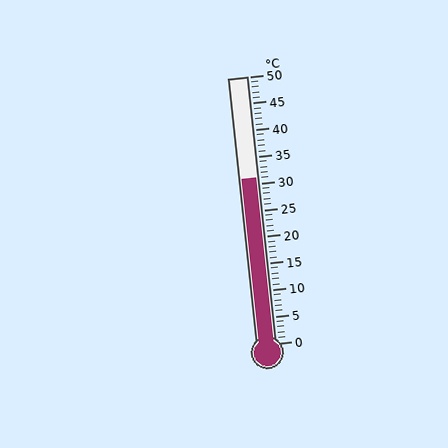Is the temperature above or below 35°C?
The temperature is below 35°C.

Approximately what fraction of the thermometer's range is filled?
The thermometer is filled to approximately 60% of its range.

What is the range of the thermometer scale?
The thermometer scale ranges from 0°C to 50°C.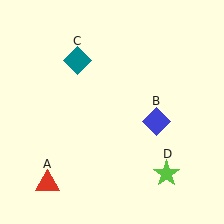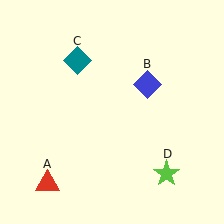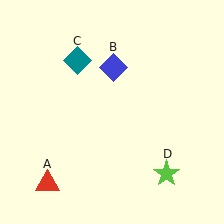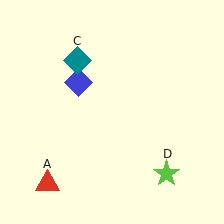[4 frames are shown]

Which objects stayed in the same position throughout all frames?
Red triangle (object A) and teal diamond (object C) and lime star (object D) remained stationary.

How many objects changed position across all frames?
1 object changed position: blue diamond (object B).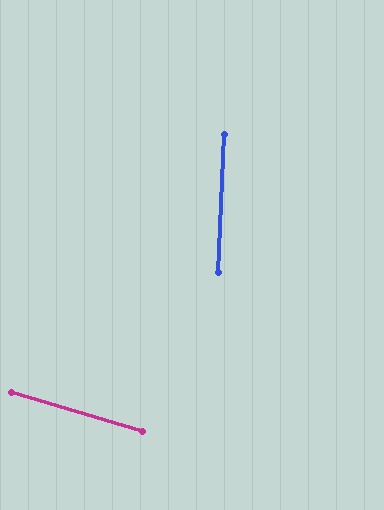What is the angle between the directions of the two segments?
Approximately 77 degrees.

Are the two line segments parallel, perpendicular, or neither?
Neither parallel nor perpendicular — they differ by about 77°.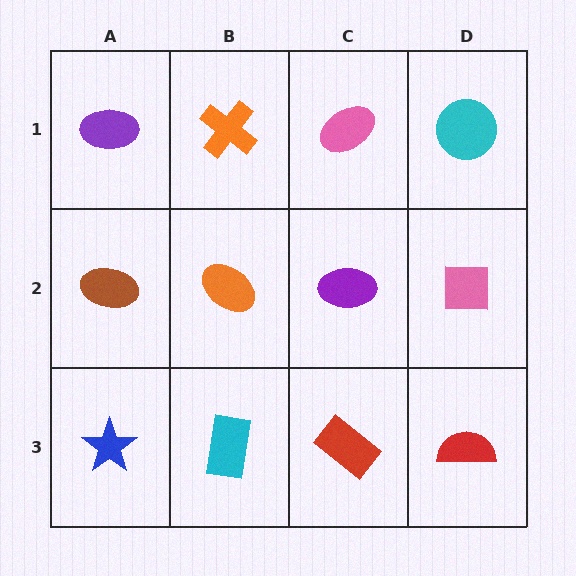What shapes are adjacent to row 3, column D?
A pink square (row 2, column D), a red rectangle (row 3, column C).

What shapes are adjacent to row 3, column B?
An orange ellipse (row 2, column B), a blue star (row 3, column A), a red rectangle (row 3, column C).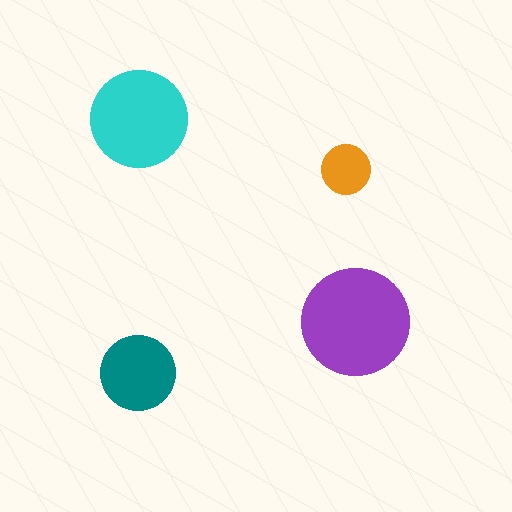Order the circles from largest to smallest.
the purple one, the cyan one, the teal one, the orange one.